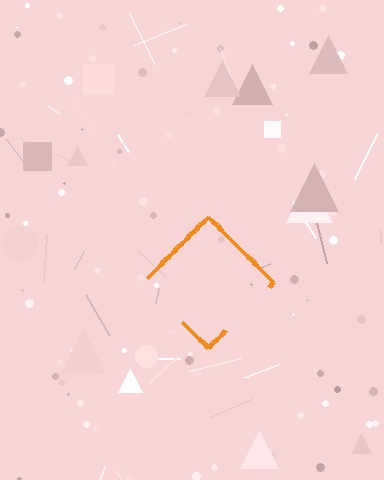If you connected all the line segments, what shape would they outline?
They would outline a diamond.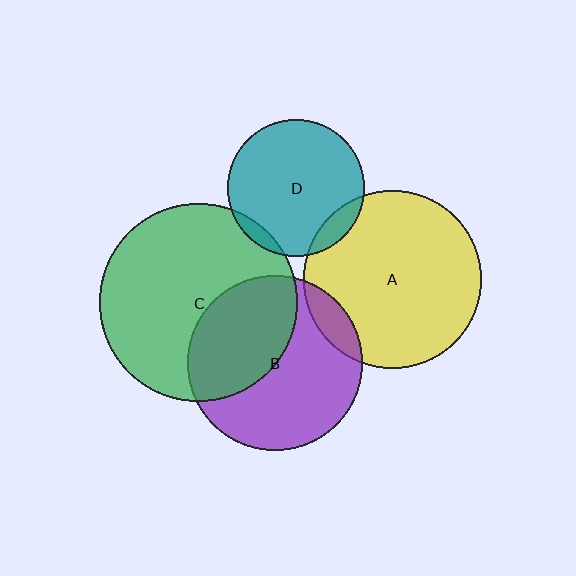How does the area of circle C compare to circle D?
Approximately 2.1 times.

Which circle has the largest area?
Circle C (green).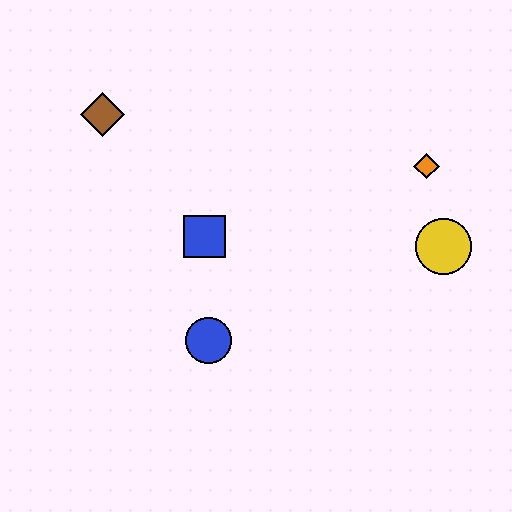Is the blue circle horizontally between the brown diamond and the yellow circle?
Yes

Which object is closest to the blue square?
The blue circle is closest to the blue square.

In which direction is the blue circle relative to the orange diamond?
The blue circle is to the left of the orange diamond.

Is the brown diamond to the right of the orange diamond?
No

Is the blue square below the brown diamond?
Yes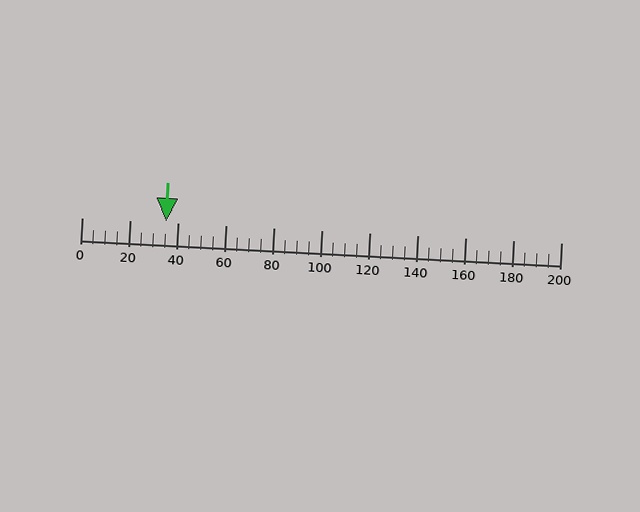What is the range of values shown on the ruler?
The ruler shows values from 0 to 200.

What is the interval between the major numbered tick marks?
The major tick marks are spaced 20 units apart.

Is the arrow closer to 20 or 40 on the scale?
The arrow is closer to 40.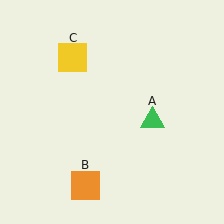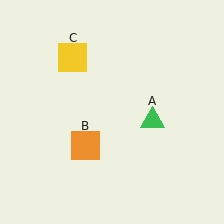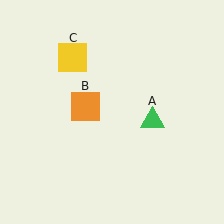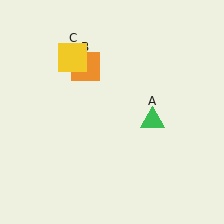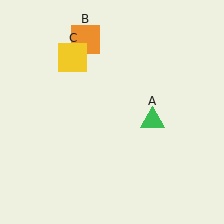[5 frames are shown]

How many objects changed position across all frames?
1 object changed position: orange square (object B).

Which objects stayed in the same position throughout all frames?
Green triangle (object A) and yellow square (object C) remained stationary.